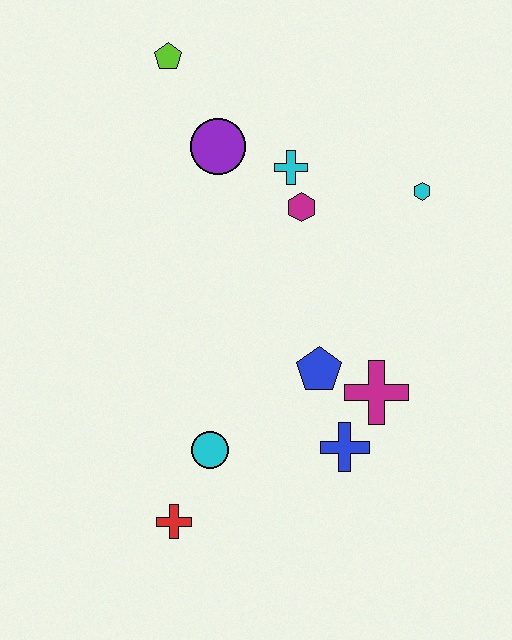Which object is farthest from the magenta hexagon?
The red cross is farthest from the magenta hexagon.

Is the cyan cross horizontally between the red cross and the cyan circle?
No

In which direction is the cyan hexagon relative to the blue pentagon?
The cyan hexagon is above the blue pentagon.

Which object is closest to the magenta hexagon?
The cyan cross is closest to the magenta hexagon.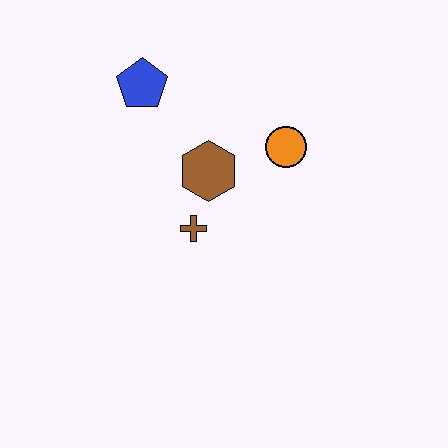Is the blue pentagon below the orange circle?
No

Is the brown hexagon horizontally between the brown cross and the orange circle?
Yes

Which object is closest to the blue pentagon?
The brown hexagon is closest to the blue pentagon.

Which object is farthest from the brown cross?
The blue pentagon is farthest from the brown cross.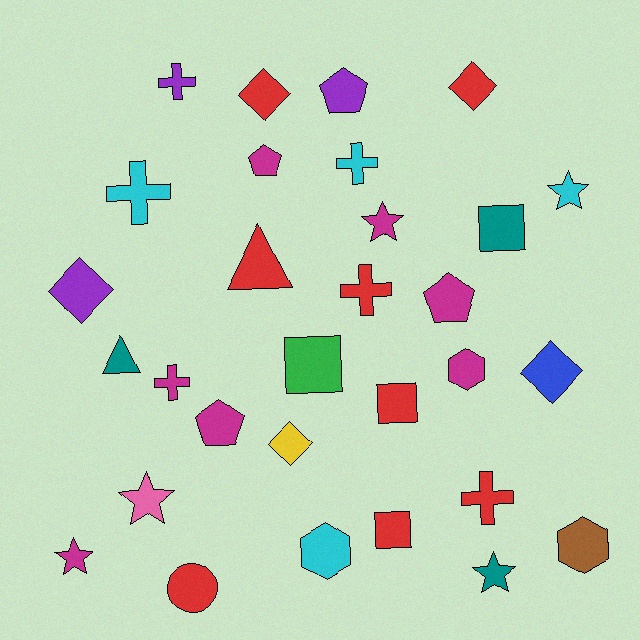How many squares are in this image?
There are 4 squares.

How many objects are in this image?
There are 30 objects.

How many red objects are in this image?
There are 8 red objects.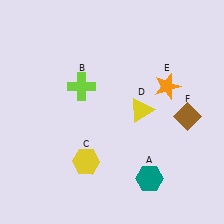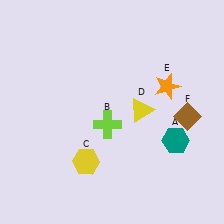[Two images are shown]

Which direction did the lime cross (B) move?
The lime cross (B) moved down.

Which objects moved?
The objects that moved are: the teal hexagon (A), the lime cross (B).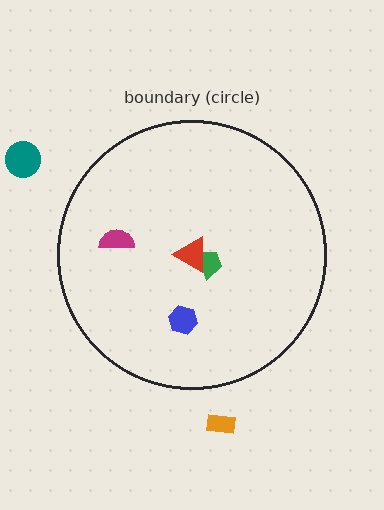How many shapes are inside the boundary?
4 inside, 2 outside.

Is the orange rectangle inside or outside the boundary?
Outside.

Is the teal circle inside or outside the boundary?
Outside.